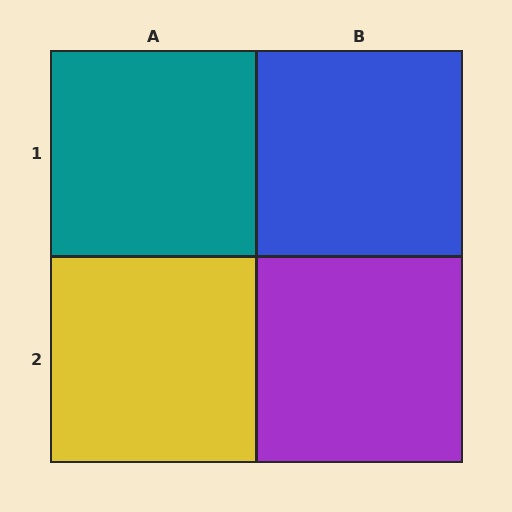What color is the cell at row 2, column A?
Yellow.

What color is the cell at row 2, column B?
Purple.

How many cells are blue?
1 cell is blue.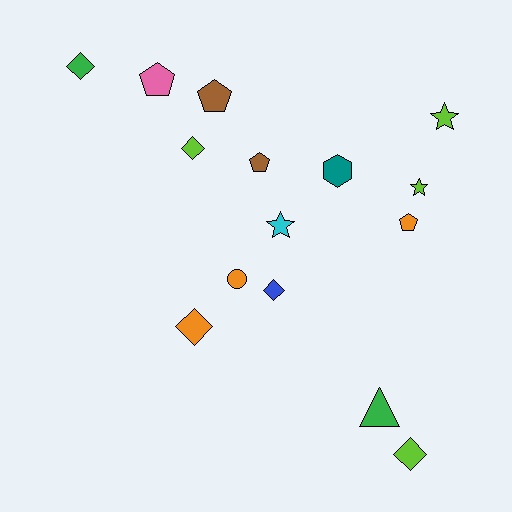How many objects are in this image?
There are 15 objects.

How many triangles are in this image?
There is 1 triangle.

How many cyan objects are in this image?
There is 1 cyan object.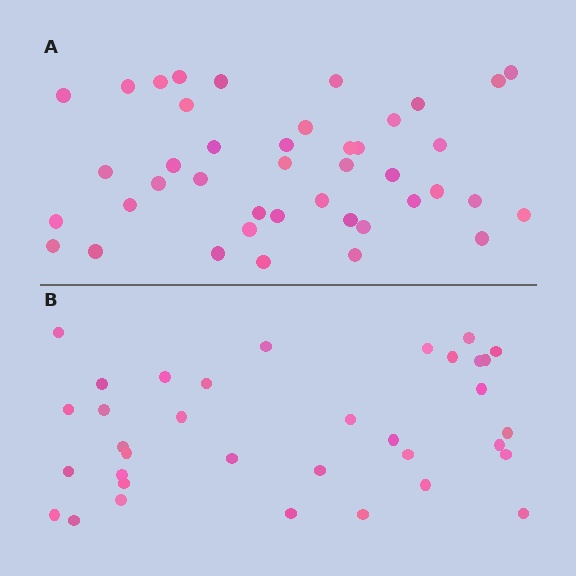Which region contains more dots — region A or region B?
Region A (the top region) has more dots.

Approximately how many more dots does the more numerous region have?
Region A has roughly 8 or so more dots than region B.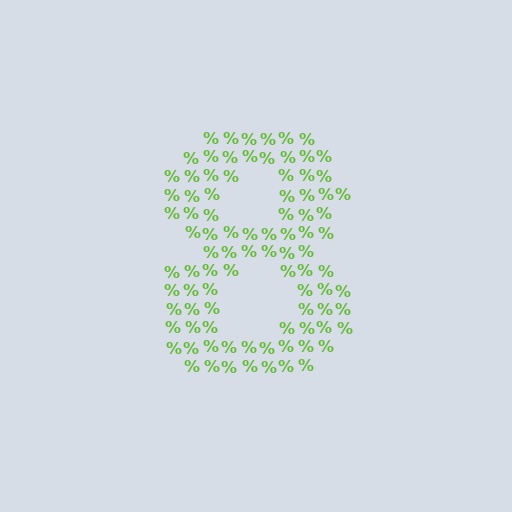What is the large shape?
The large shape is the digit 8.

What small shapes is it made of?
It is made of small percent signs.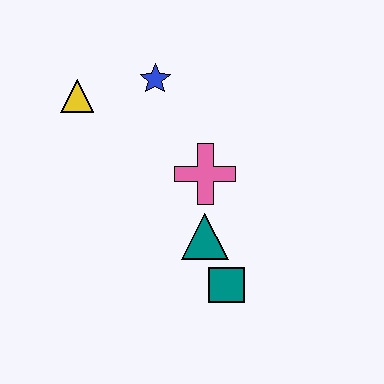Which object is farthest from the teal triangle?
The yellow triangle is farthest from the teal triangle.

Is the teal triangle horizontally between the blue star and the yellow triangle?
No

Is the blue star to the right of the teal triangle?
No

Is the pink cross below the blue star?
Yes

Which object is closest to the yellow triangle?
The blue star is closest to the yellow triangle.